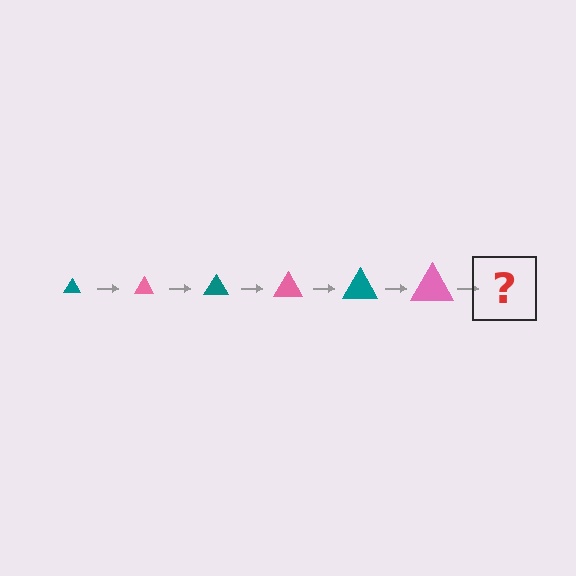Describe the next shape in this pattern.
It should be a teal triangle, larger than the previous one.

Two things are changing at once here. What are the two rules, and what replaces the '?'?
The two rules are that the triangle grows larger each step and the color cycles through teal and pink. The '?' should be a teal triangle, larger than the previous one.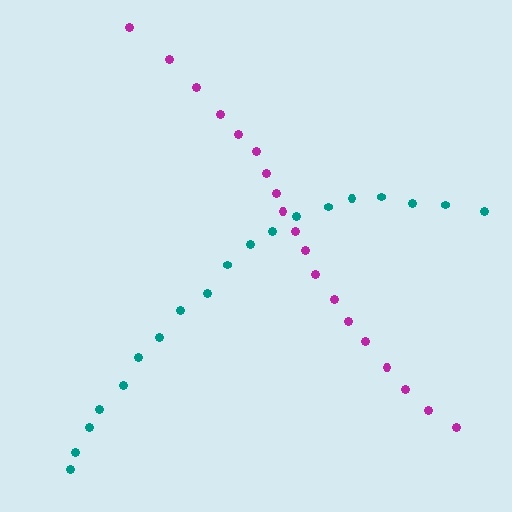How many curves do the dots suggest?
There are 2 distinct paths.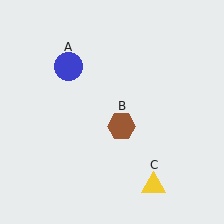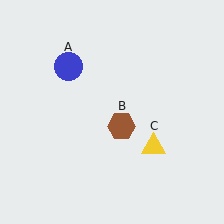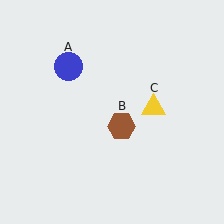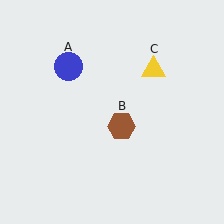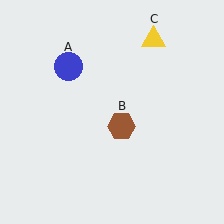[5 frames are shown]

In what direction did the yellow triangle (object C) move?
The yellow triangle (object C) moved up.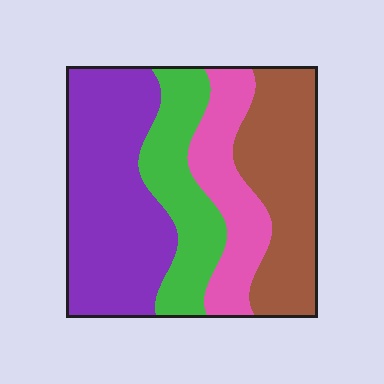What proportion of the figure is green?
Green takes up less than a quarter of the figure.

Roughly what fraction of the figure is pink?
Pink covers around 20% of the figure.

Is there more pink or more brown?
Brown.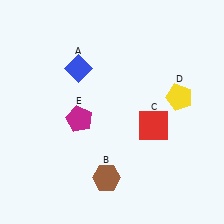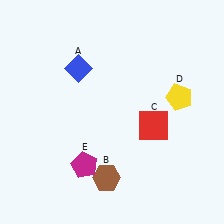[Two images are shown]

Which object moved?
The magenta pentagon (E) moved down.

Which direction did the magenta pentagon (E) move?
The magenta pentagon (E) moved down.